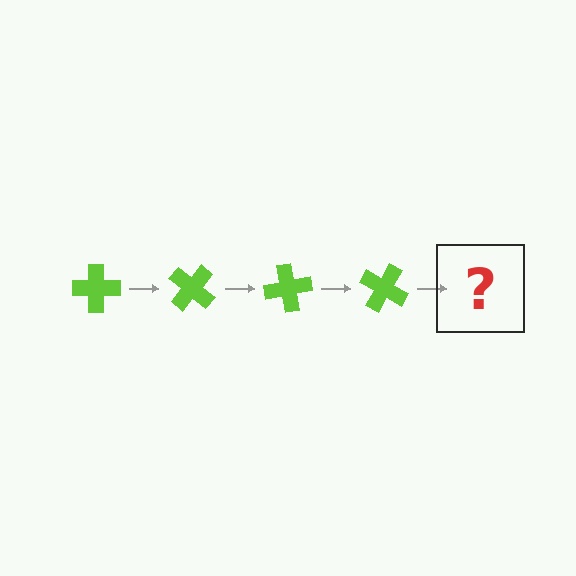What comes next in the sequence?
The next element should be a lime cross rotated 160 degrees.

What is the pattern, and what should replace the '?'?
The pattern is that the cross rotates 40 degrees each step. The '?' should be a lime cross rotated 160 degrees.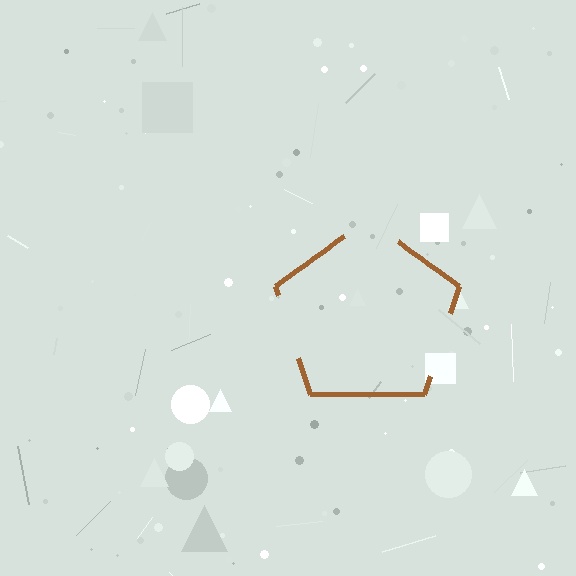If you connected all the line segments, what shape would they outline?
They would outline a pentagon.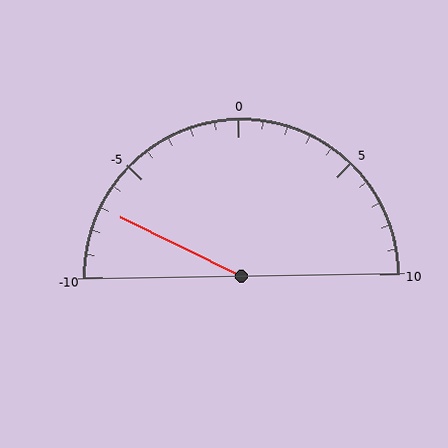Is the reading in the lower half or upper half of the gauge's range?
The reading is in the lower half of the range (-10 to 10).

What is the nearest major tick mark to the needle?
The nearest major tick mark is -5.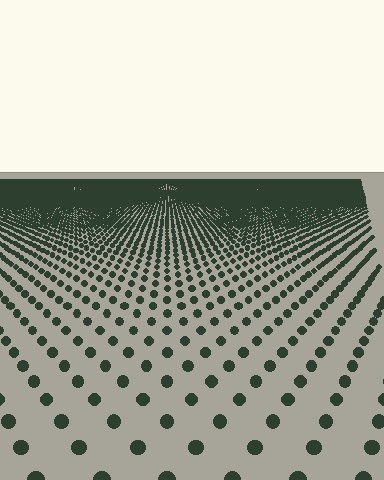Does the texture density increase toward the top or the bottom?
Density increases toward the top.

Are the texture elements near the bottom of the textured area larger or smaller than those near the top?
Larger. Near the bottom, elements are closer to the viewer and appear at a bigger on-screen size.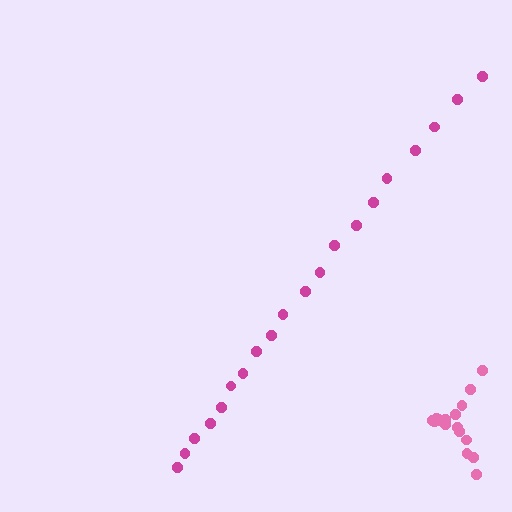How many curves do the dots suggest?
There are 2 distinct paths.